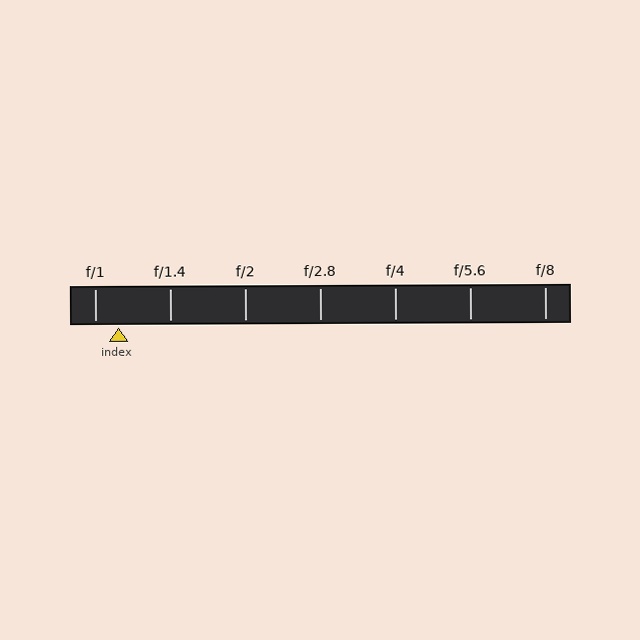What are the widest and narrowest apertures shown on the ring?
The widest aperture shown is f/1 and the narrowest is f/8.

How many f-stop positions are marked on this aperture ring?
There are 7 f-stop positions marked.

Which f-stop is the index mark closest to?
The index mark is closest to f/1.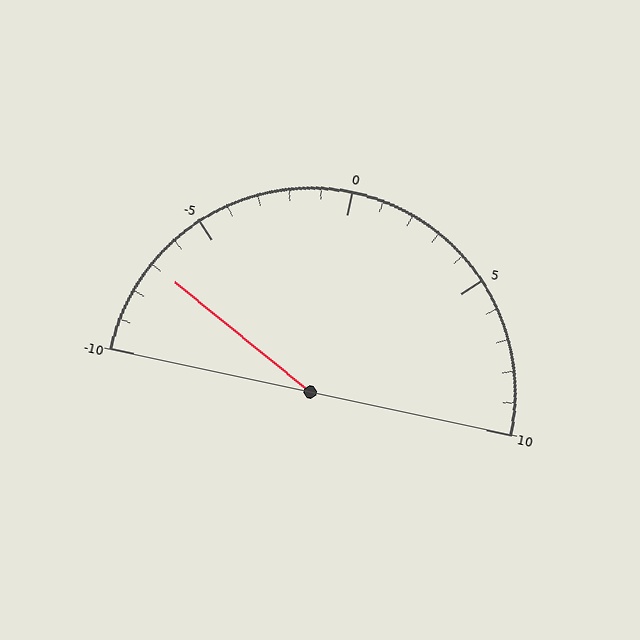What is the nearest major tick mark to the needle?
The nearest major tick mark is -5.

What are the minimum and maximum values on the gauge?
The gauge ranges from -10 to 10.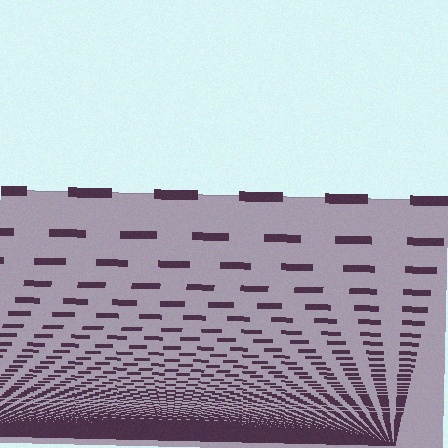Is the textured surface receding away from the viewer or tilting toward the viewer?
The surface appears to tilt toward the viewer. Texture elements get larger and sparser toward the top.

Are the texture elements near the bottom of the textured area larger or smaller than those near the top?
Smaller. The gradient is inverted — elements near the bottom are smaller and denser.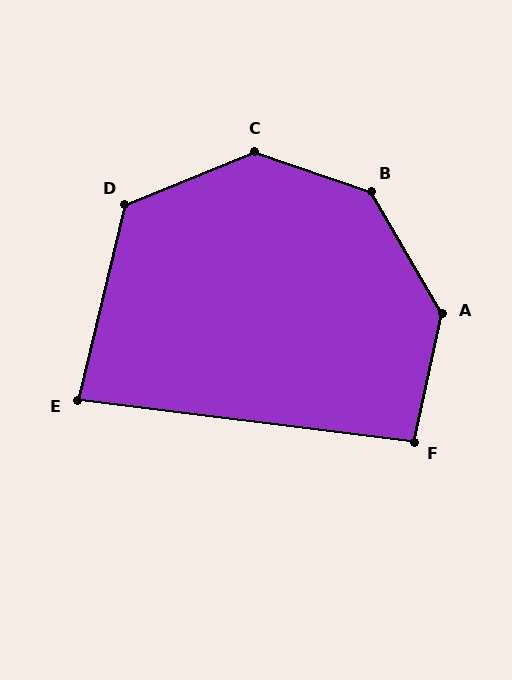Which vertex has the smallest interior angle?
E, at approximately 84 degrees.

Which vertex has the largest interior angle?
C, at approximately 139 degrees.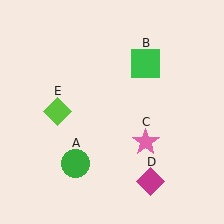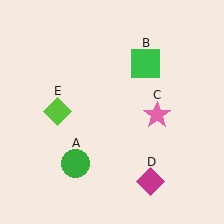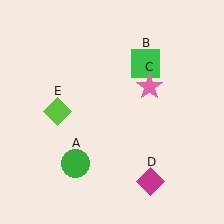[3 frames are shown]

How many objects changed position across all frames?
1 object changed position: pink star (object C).